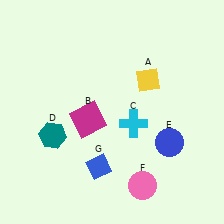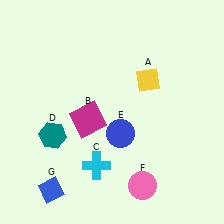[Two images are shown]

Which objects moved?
The objects that moved are: the cyan cross (C), the blue circle (E), the blue diamond (G).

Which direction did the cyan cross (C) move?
The cyan cross (C) moved down.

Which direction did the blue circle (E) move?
The blue circle (E) moved left.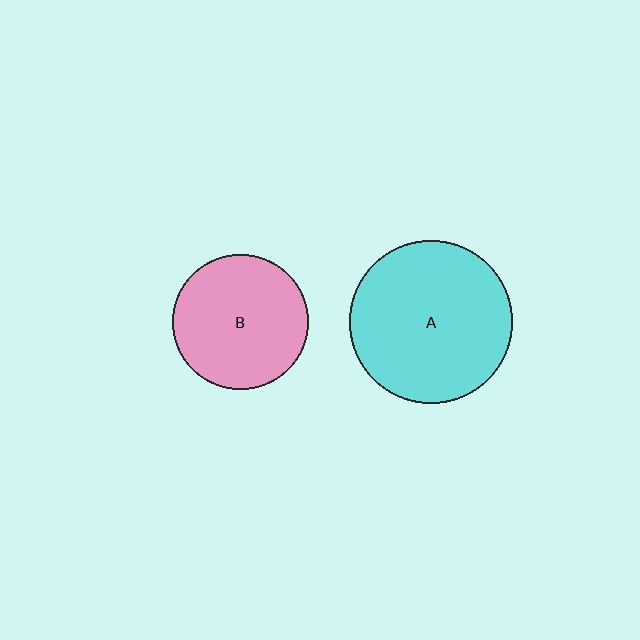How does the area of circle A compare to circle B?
Approximately 1.4 times.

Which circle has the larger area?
Circle A (cyan).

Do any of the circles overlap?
No, none of the circles overlap.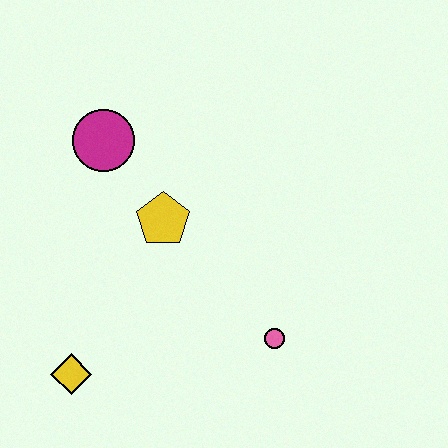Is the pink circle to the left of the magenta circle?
No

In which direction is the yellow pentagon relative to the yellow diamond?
The yellow pentagon is above the yellow diamond.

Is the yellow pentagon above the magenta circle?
No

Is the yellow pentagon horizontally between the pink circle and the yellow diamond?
Yes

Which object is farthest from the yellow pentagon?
The yellow diamond is farthest from the yellow pentagon.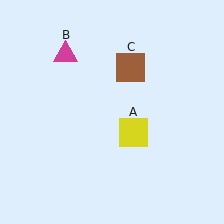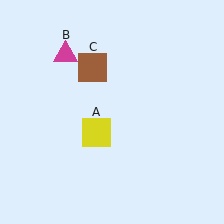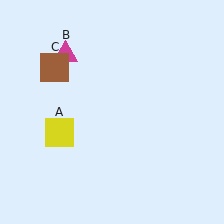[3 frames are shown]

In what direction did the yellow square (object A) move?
The yellow square (object A) moved left.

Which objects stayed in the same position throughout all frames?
Magenta triangle (object B) remained stationary.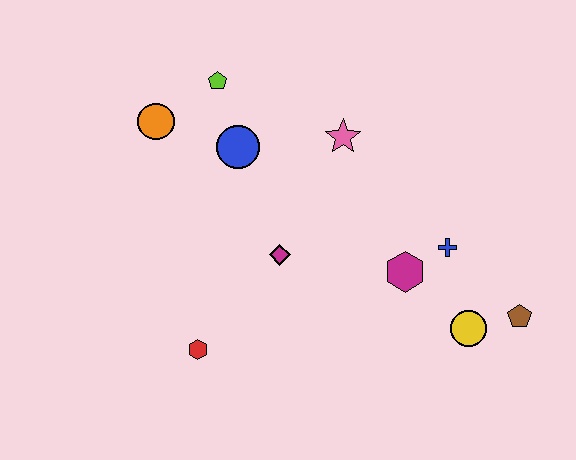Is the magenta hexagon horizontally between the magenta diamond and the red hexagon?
No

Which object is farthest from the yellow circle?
The orange circle is farthest from the yellow circle.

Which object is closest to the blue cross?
The magenta hexagon is closest to the blue cross.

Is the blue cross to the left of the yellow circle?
Yes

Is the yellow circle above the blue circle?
No